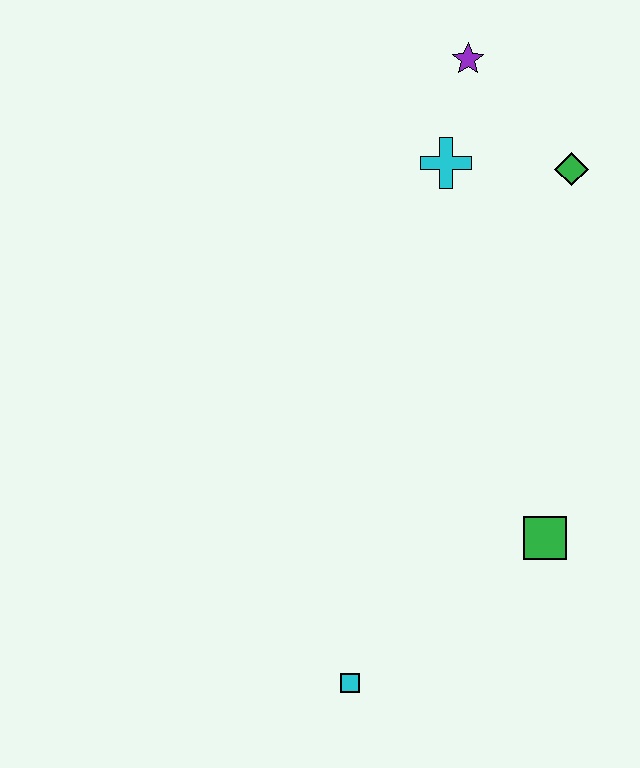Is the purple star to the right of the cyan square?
Yes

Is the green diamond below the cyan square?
No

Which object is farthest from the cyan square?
The purple star is farthest from the cyan square.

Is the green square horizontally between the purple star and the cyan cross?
No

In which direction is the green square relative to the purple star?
The green square is below the purple star.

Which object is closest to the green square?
The cyan square is closest to the green square.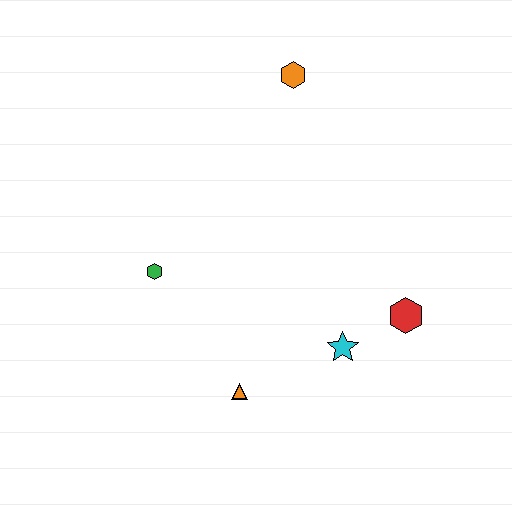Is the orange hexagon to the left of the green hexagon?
No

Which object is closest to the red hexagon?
The cyan star is closest to the red hexagon.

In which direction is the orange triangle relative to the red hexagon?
The orange triangle is to the left of the red hexagon.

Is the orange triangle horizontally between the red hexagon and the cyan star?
No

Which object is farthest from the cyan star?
The orange hexagon is farthest from the cyan star.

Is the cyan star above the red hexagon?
No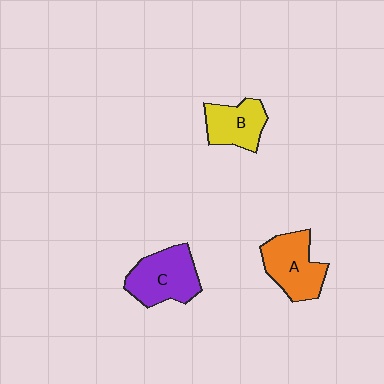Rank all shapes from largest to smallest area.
From largest to smallest: C (purple), A (orange), B (yellow).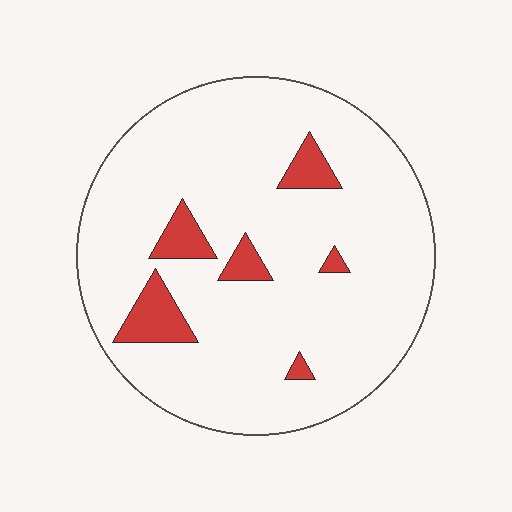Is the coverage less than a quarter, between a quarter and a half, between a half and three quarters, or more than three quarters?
Less than a quarter.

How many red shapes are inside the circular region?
6.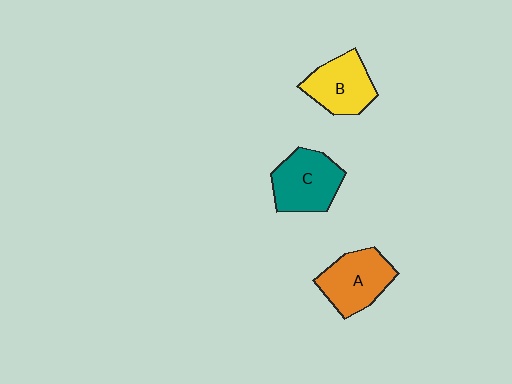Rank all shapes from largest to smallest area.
From largest to smallest: C (teal), A (orange), B (yellow).